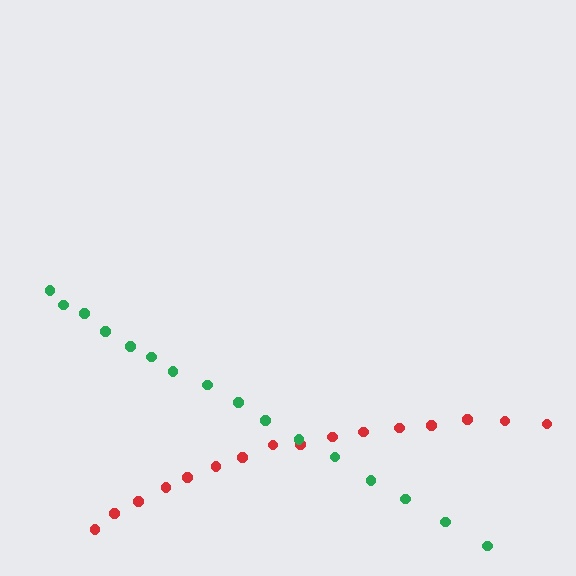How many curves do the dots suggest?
There are 2 distinct paths.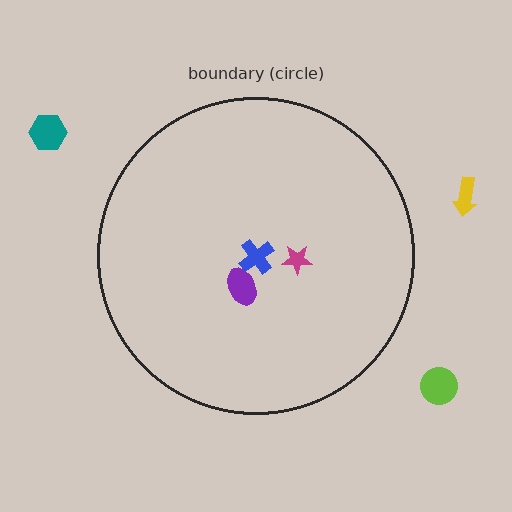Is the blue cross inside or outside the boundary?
Inside.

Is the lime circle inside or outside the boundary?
Outside.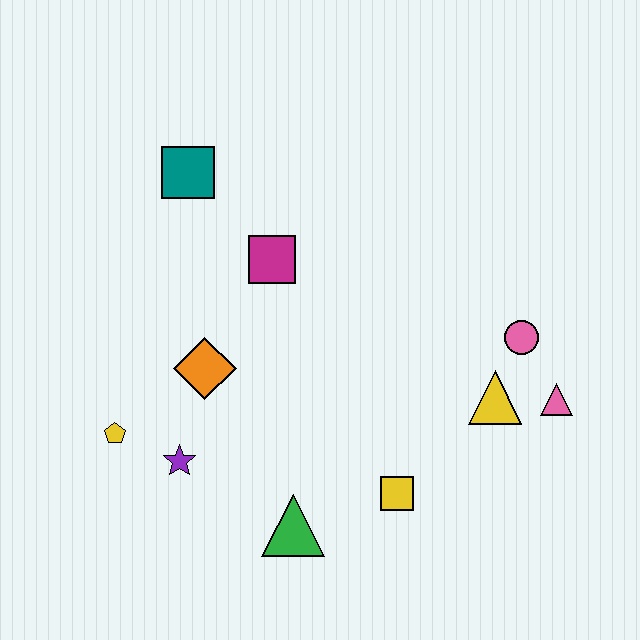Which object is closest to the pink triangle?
The yellow triangle is closest to the pink triangle.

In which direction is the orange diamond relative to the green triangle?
The orange diamond is above the green triangle.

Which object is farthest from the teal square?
The pink triangle is farthest from the teal square.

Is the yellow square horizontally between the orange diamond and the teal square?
No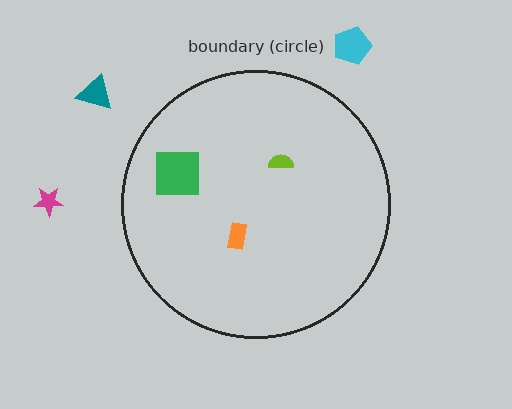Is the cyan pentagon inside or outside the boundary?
Outside.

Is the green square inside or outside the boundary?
Inside.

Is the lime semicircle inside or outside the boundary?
Inside.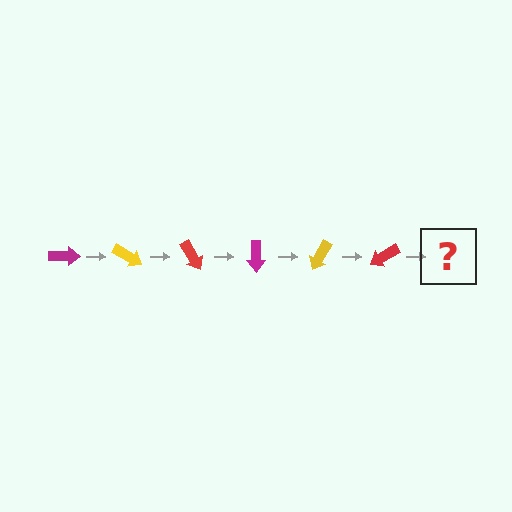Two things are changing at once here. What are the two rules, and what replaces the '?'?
The two rules are that it rotates 30 degrees each step and the color cycles through magenta, yellow, and red. The '?' should be a magenta arrow, rotated 180 degrees from the start.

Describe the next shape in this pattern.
It should be a magenta arrow, rotated 180 degrees from the start.